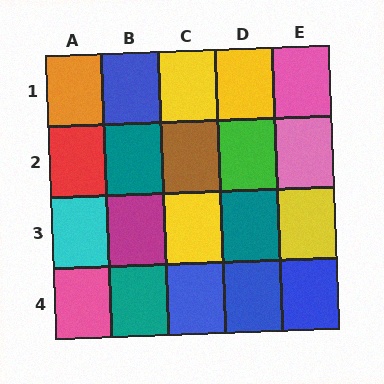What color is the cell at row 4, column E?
Blue.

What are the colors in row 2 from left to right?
Red, teal, brown, green, pink.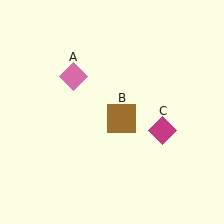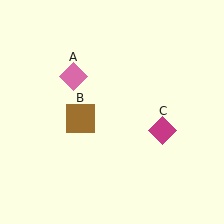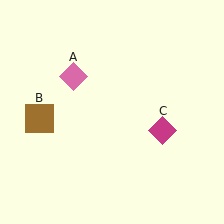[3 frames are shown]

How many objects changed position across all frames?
1 object changed position: brown square (object B).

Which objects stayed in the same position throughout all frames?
Pink diamond (object A) and magenta diamond (object C) remained stationary.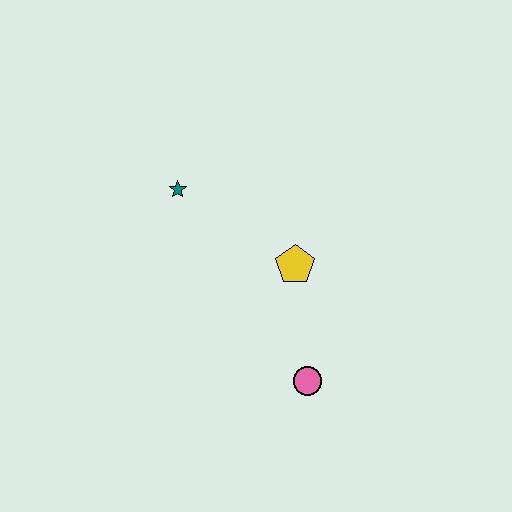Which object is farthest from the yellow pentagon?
The teal star is farthest from the yellow pentagon.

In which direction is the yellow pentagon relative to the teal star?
The yellow pentagon is to the right of the teal star.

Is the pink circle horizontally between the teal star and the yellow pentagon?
No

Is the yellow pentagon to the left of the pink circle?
Yes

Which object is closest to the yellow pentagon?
The pink circle is closest to the yellow pentagon.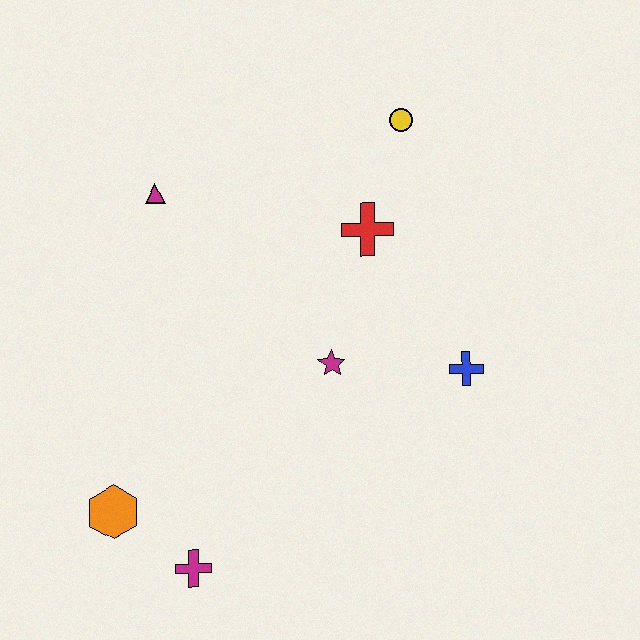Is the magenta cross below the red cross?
Yes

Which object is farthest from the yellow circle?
The magenta cross is farthest from the yellow circle.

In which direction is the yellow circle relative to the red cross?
The yellow circle is above the red cross.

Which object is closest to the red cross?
The yellow circle is closest to the red cross.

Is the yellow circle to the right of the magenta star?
Yes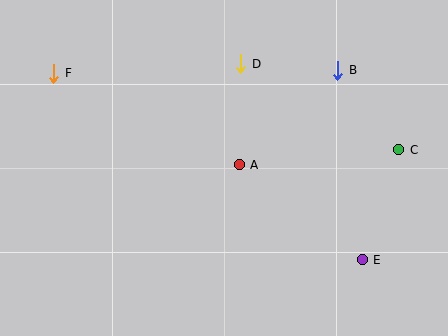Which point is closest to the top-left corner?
Point F is closest to the top-left corner.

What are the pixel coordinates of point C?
Point C is at (399, 150).